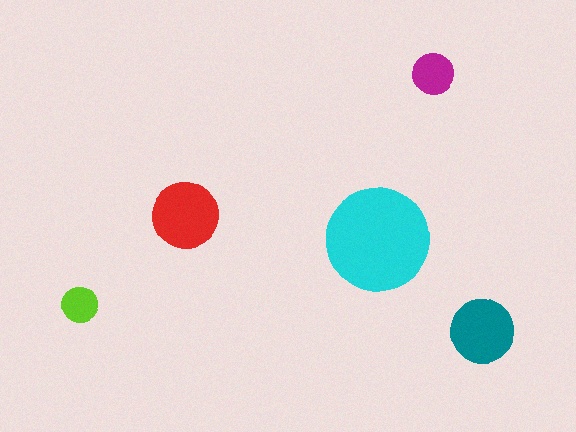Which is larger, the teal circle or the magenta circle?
The teal one.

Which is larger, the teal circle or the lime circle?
The teal one.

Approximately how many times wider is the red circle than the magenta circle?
About 1.5 times wider.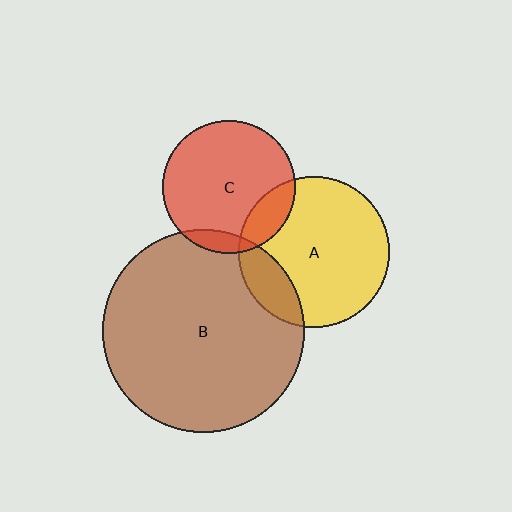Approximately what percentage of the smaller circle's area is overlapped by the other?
Approximately 15%.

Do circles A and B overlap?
Yes.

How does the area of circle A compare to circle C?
Approximately 1.3 times.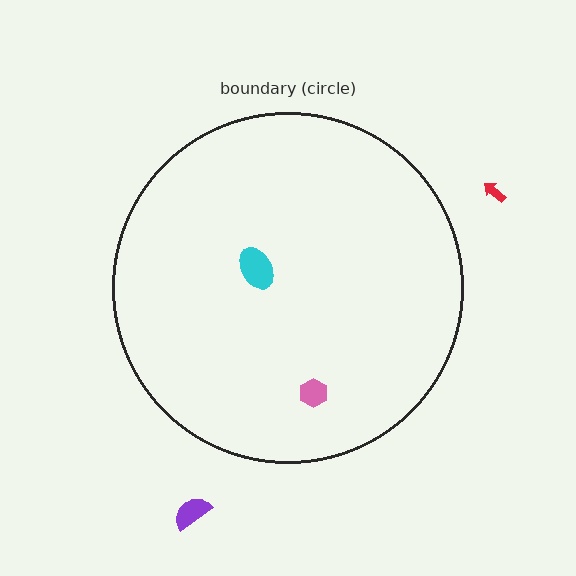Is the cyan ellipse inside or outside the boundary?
Inside.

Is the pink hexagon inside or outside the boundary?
Inside.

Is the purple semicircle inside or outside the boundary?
Outside.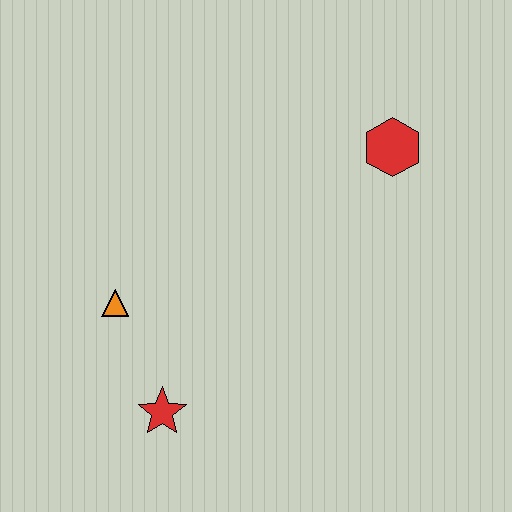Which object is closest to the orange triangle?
The red star is closest to the orange triangle.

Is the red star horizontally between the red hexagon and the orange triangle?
Yes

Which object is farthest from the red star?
The red hexagon is farthest from the red star.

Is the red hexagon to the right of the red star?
Yes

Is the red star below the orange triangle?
Yes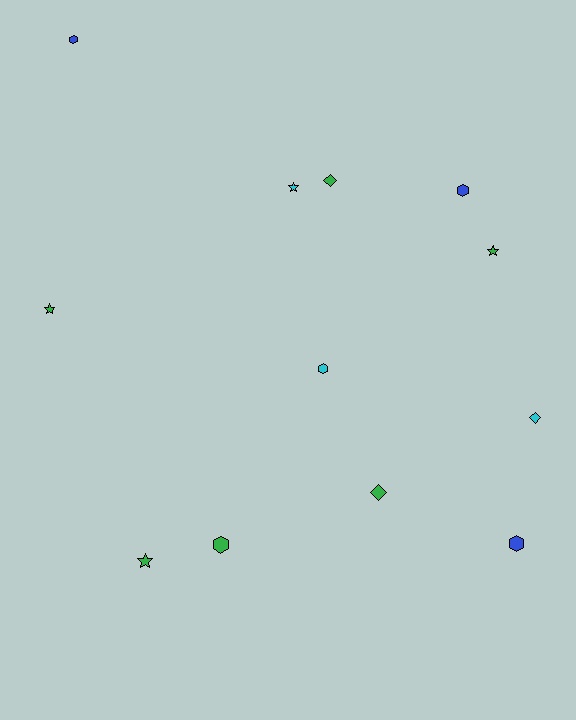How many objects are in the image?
There are 12 objects.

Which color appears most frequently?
Green, with 6 objects.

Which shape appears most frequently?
Hexagon, with 5 objects.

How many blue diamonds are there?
There are no blue diamonds.